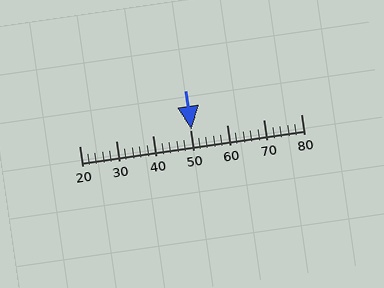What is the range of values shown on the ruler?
The ruler shows values from 20 to 80.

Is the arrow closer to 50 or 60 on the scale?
The arrow is closer to 50.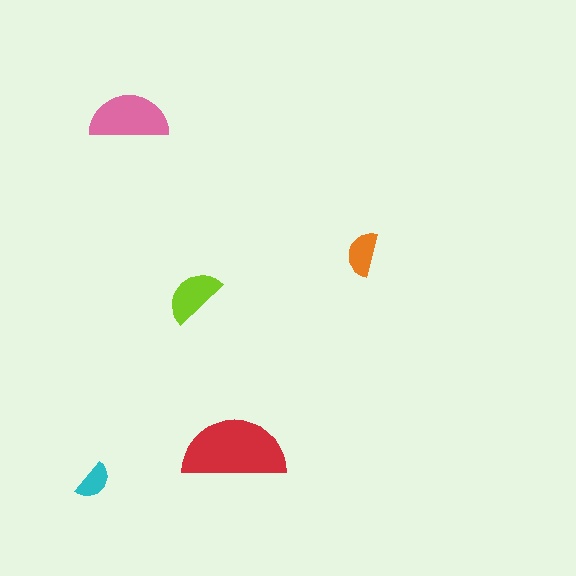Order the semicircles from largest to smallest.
the red one, the pink one, the lime one, the orange one, the cyan one.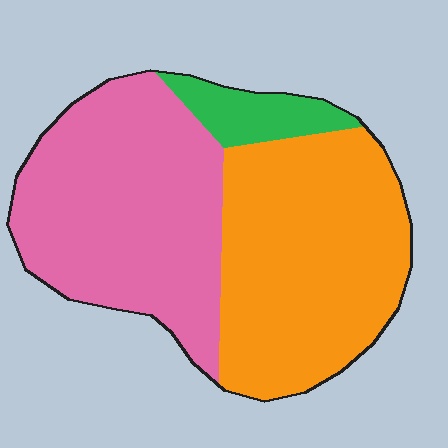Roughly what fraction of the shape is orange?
Orange covers around 45% of the shape.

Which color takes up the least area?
Green, at roughly 10%.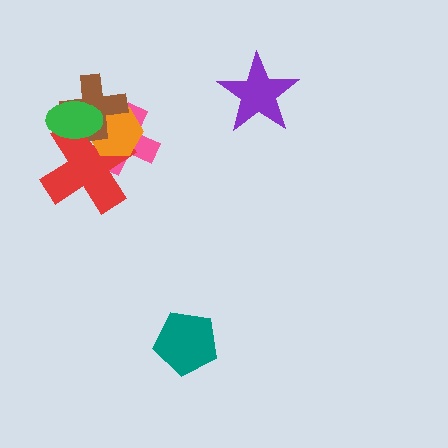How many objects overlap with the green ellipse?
4 objects overlap with the green ellipse.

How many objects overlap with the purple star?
0 objects overlap with the purple star.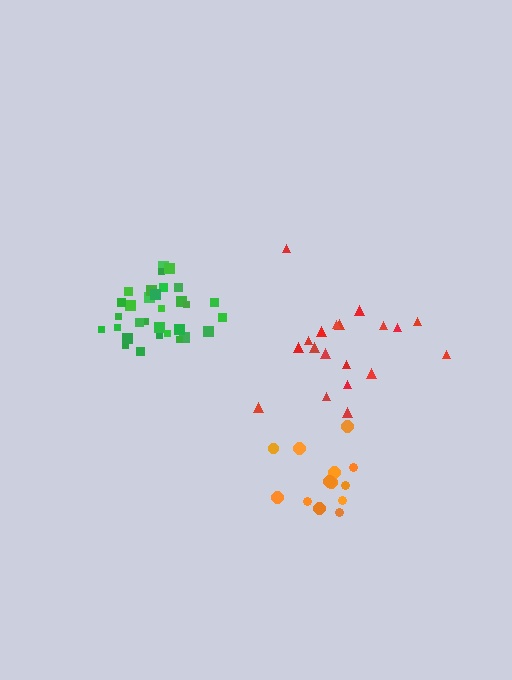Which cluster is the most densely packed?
Green.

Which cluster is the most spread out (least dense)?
Red.